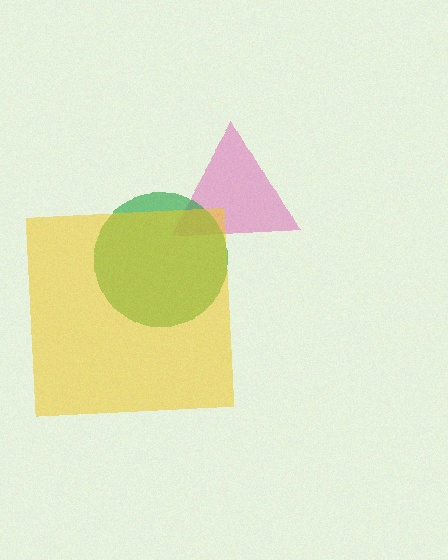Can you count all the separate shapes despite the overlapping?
Yes, there are 3 separate shapes.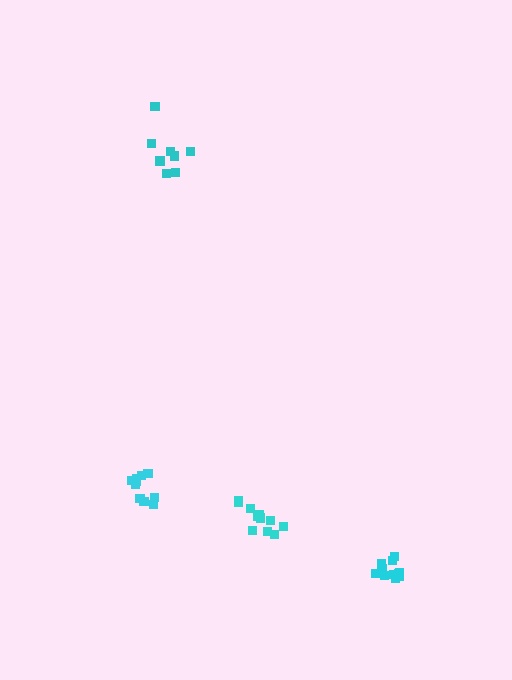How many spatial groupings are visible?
There are 4 spatial groupings.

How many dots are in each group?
Group 1: 11 dots, Group 2: 10 dots, Group 3: 11 dots, Group 4: 8 dots (40 total).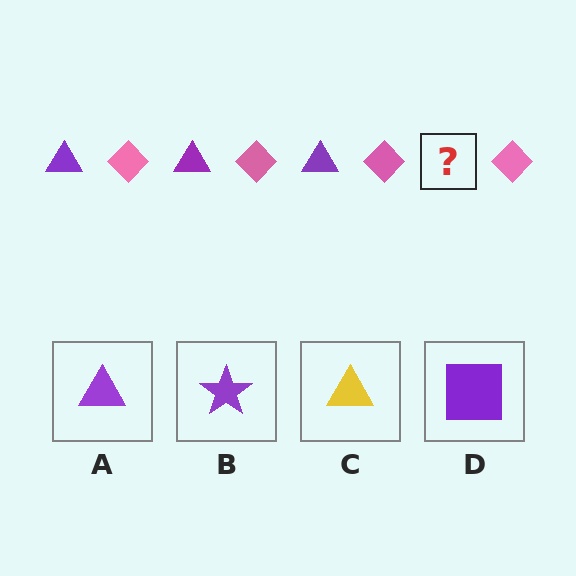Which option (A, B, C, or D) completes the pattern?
A.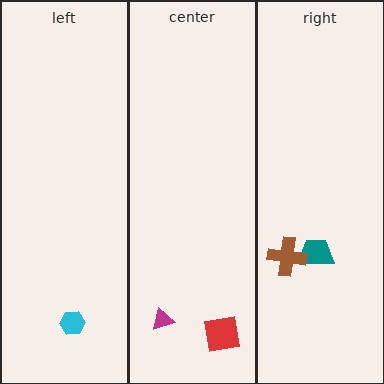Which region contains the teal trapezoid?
The right region.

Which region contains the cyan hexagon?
The left region.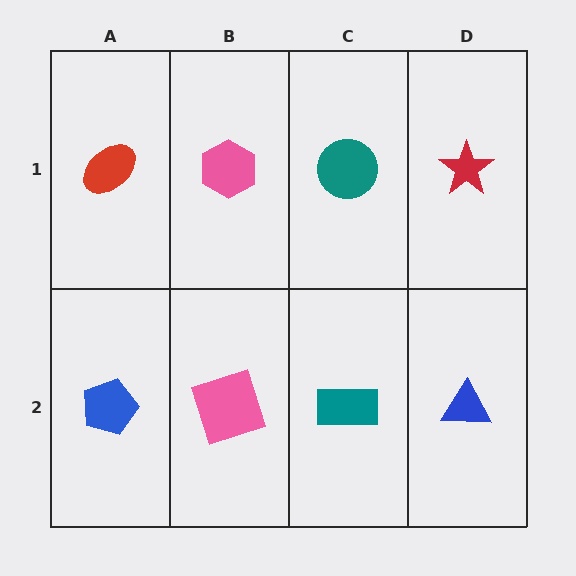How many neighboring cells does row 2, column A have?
2.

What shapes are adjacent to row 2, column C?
A teal circle (row 1, column C), a pink square (row 2, column B), a blue triangle (row 2, column D).